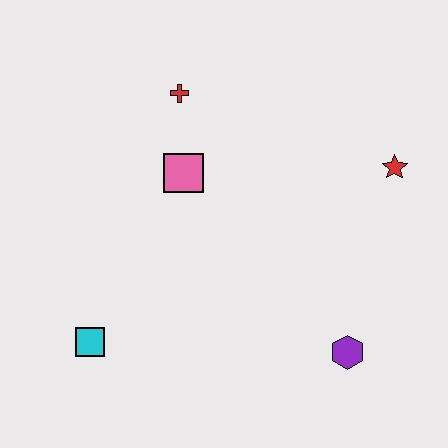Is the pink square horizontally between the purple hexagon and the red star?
No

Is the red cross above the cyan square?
Yes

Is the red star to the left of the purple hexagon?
No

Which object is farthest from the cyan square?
The red star is farthest from the cyan square.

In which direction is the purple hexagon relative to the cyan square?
The purple hexagon is to the right of the cyan square.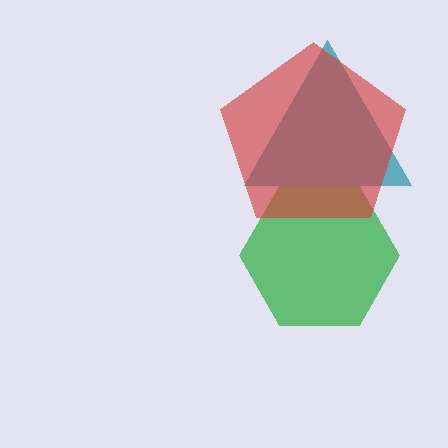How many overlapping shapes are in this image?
There are 3 overlapping shapes in the image.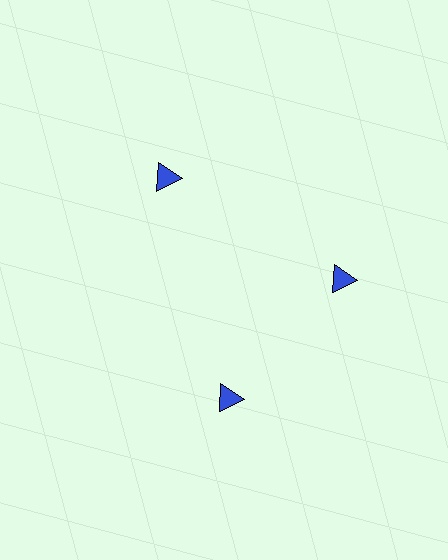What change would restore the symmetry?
The symmetry would be restored by rotating it back into even spacing with its neighbors so that all 3 triangles sit at equal angles and equal distance from the center.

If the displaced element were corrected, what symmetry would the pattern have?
It would have 3-fold rotational symmetry — the pattern would map onto itself every 120 degrees.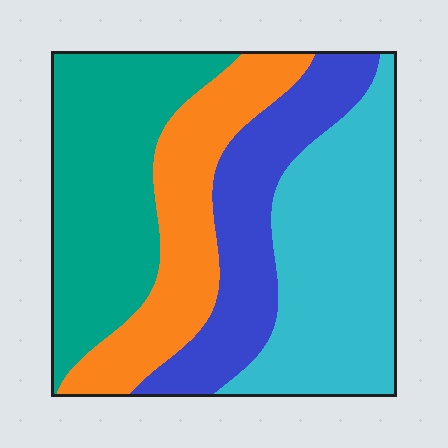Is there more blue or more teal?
Teal.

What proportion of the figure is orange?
Orange covers about 20% of the figure.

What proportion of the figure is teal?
Teal takes up about one quarter (1/4) of the figure.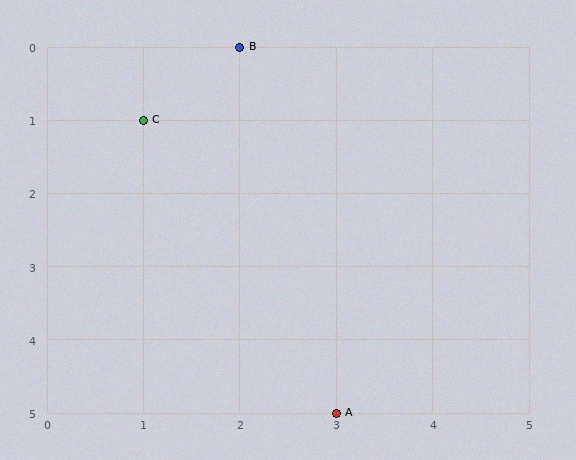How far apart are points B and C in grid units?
Points B and C are 1 column and 1 row apart (about 1.4 grid units diagonally).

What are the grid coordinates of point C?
Point C is at grid coordinates (1, 1).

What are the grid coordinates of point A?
Point A is at grid coordinates (3, 5).